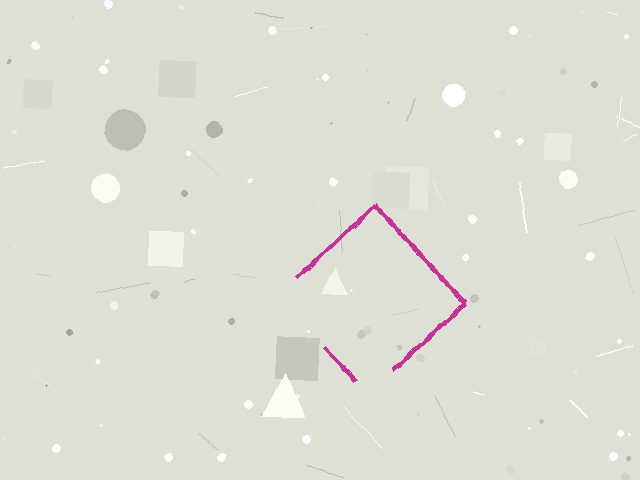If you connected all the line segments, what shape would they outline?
They would outline a diamond.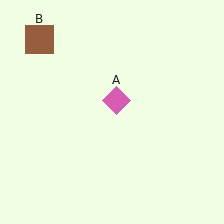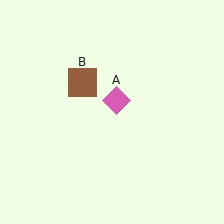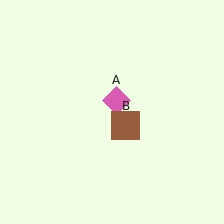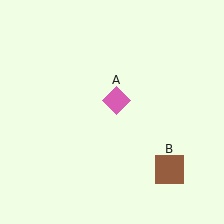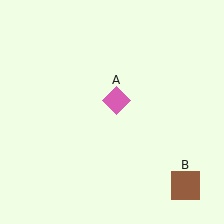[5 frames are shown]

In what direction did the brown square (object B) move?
The brown square (object B) moved down and to the right.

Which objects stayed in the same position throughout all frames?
Pink diamond (object A) remained stationary.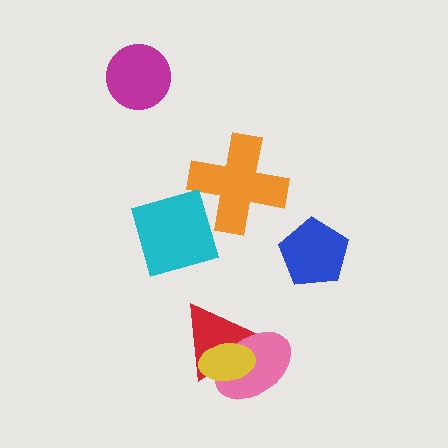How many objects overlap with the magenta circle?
0 objects overlap with the magenta circle.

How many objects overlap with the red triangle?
2 objects overlap with the red triangle.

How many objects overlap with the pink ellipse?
2 objects overlap with the pink ellipse.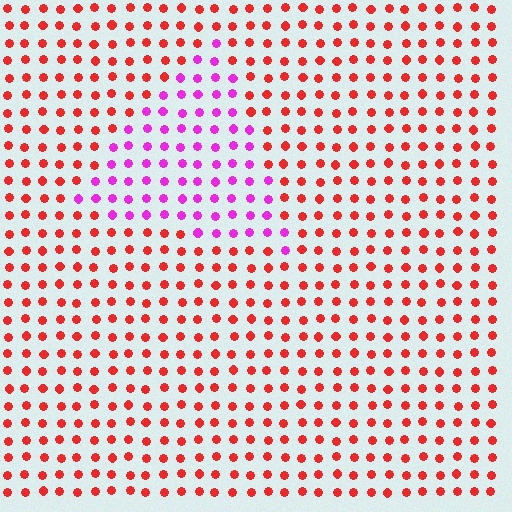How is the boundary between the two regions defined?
The boundary is defined purely by a slight shift in hue (about 57 degrees). Spacing, size, and orientation are identical on both sides.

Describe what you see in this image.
The image is filled with small red elements in a uniform arrangement. A triangle-shaped region is visible where the elements are tinted to a slightly different hue, forming a subtle color boundary.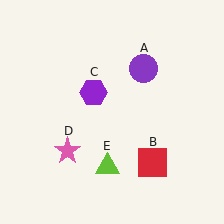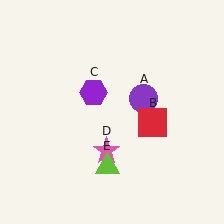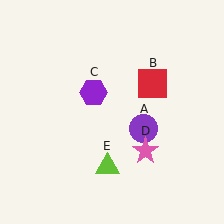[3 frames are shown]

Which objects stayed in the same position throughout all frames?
Purple hexagon (object C) and lime triangle (object E) remained stationary.